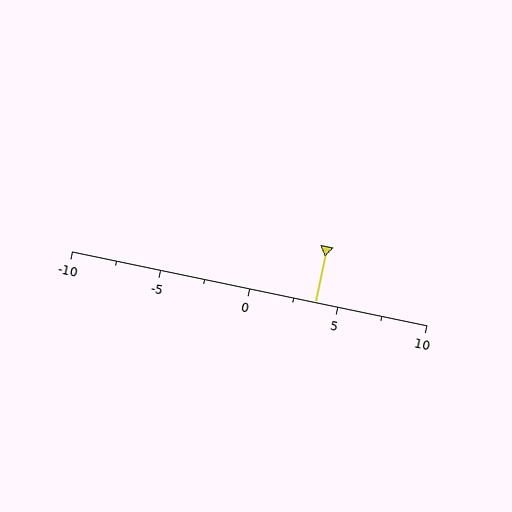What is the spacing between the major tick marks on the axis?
The major ticks are spaced 5 apart.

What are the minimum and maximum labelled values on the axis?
The axis runs from -10 to 10.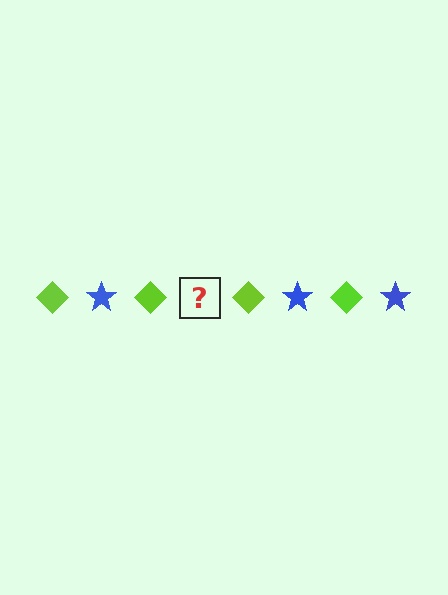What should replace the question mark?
The question mark should be replaced with a blue star.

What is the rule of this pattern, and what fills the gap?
The rule is that the pattern alternates between lime diamond and blue star. The gap should be filled with a blue star.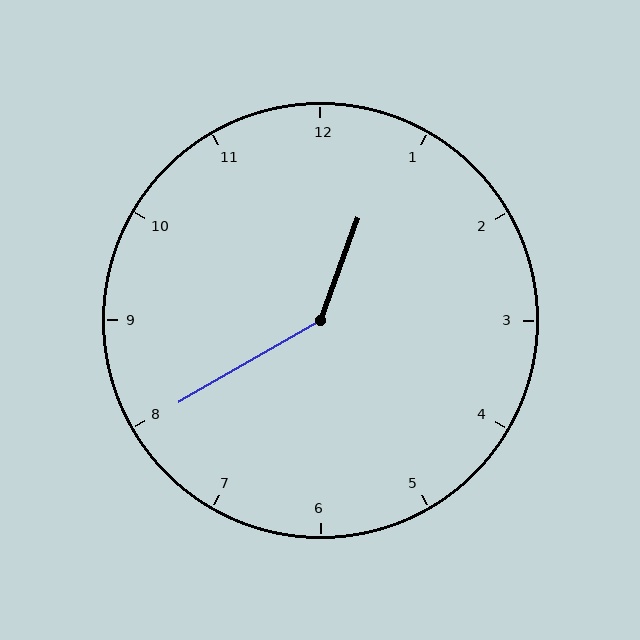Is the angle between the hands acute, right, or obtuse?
It is obtuse.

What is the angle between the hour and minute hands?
Approximately 140 degrees.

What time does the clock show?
12:40.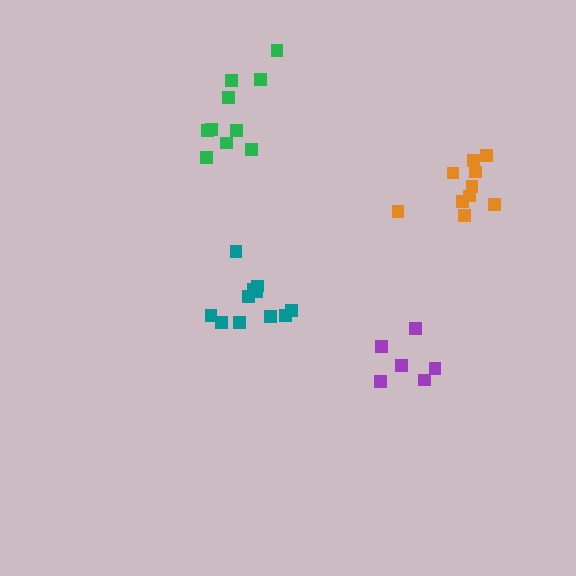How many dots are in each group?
Group 1: 10 dots, Group 2: 11 dots, Group 3: 6 dots, Group 4: 10 dots (37 total).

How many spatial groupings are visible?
There are 4 spatial groupings.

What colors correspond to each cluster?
The clusters are colored: orange, teal, purple, green.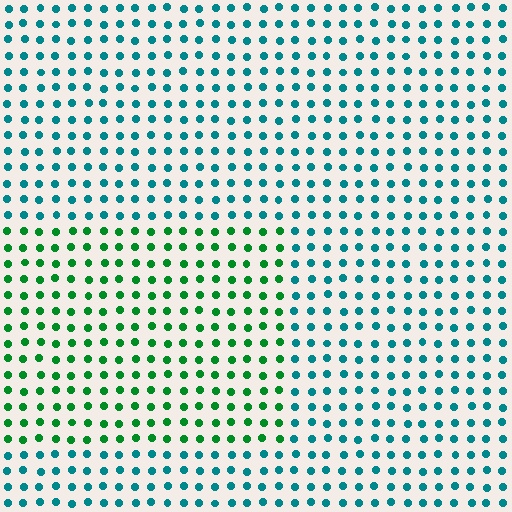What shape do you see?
I see a rectangle.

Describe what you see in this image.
The image is filled with small teal elements in a uniform arrangement. A rectangle-shaped region is visible where the elements are tinted to a slightly different hue, forming a subtle color boundary.